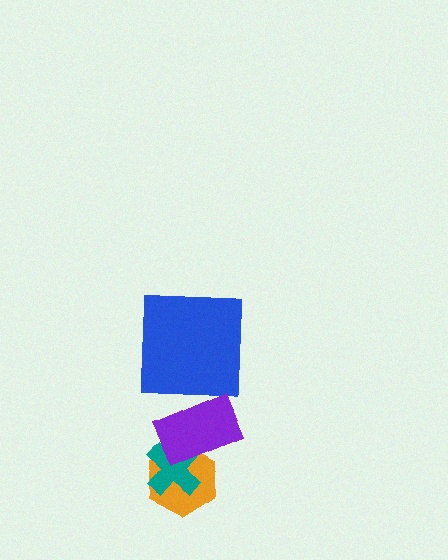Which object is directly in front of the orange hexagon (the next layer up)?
The teal cross is directly in front of the orange hexagon.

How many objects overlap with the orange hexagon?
2 objects overlap with the orange hexagon.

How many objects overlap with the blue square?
0 objects overlap with the blue square.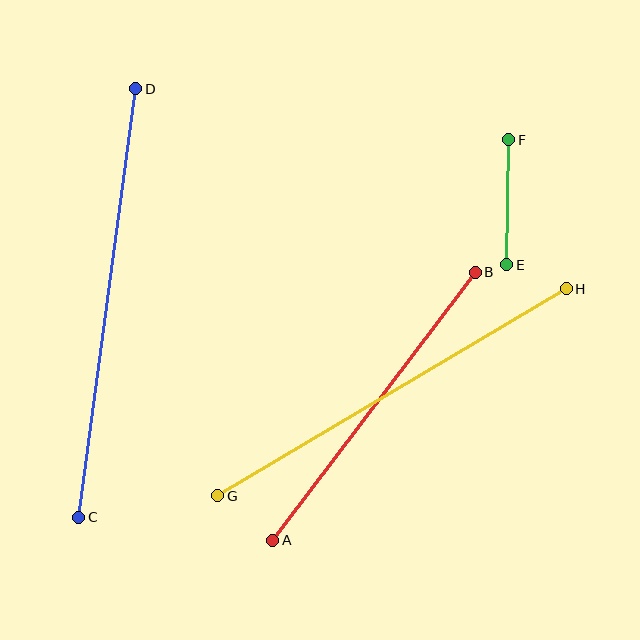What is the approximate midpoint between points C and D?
The midpoint is at approximately (107, 303) pixels.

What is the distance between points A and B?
The distance is approximately 336 pixels.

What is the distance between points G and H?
The distance is approximately 405 pixels.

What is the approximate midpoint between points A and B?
The midpoint is at approximately (374, 406) pixels.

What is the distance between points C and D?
The distance is approximately 432 pixels.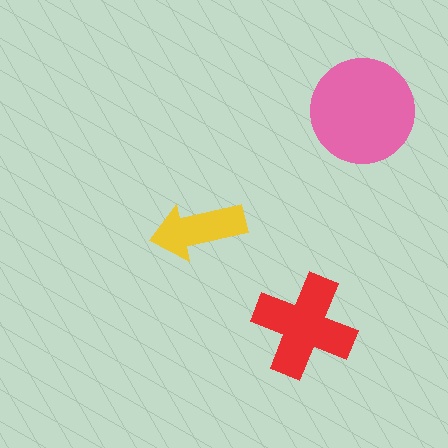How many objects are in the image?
There are 3 objects in the image.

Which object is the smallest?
The yellow arrow.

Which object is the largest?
The pink circle.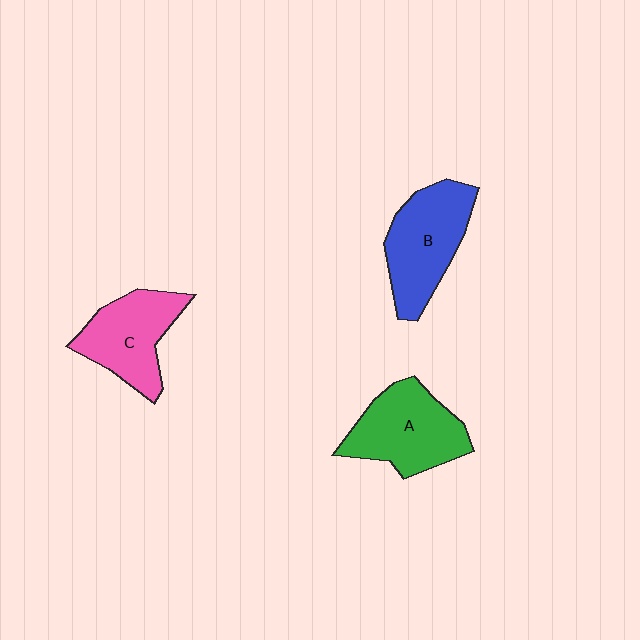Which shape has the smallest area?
Shape C (pink).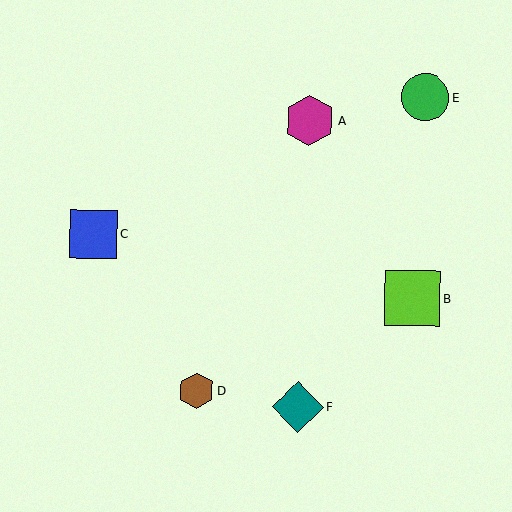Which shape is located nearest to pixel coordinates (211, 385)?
The brown hexagon (labeled D) at (197, 391) is nearest to that location.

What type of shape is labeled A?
Shape A is a magenta hexagon.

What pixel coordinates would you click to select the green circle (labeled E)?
Click at (425, 97) to select the green circle E.